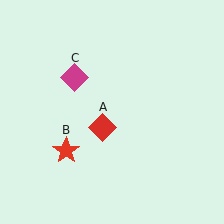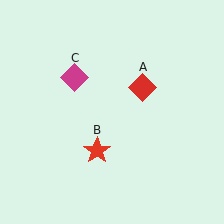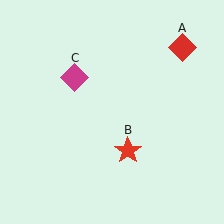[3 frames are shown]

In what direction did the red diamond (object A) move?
The red diamond (object A) moved up and to the right.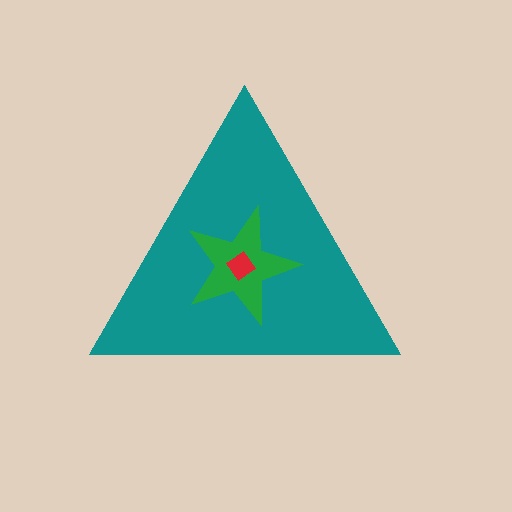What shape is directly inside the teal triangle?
The green star.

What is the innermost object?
The red diamond.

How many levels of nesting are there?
3.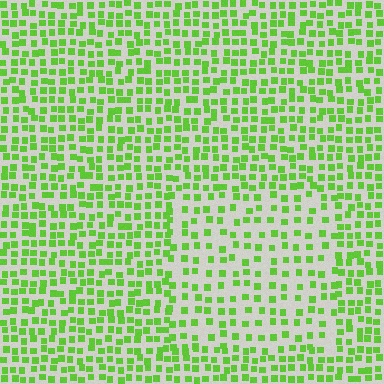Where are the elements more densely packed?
The elements are more densely packed outside the rectangle boundary.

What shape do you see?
I see a rectangle.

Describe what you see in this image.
The image contains small lime elements arranged at two different densities. A rectangle-shaped region is visible where the elements are less densely packed than the surrounding area.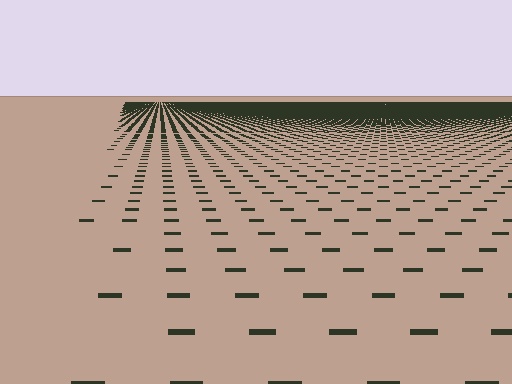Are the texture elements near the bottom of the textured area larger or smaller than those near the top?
Larger. Near the bottom, elements are closer to the viewer and appear at a bigger on-screen size.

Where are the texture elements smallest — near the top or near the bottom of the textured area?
Near the top.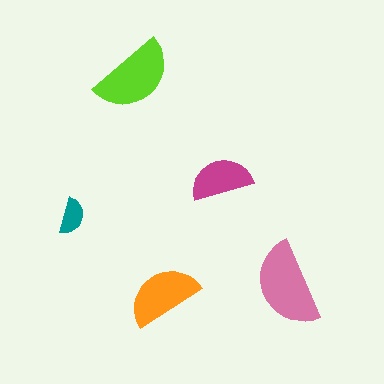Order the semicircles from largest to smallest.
the pink one, the lime one, the orange one, the magenta one, the teal one.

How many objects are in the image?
There are 5 objects in the image.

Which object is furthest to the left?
The teal semicircle is leftmost.